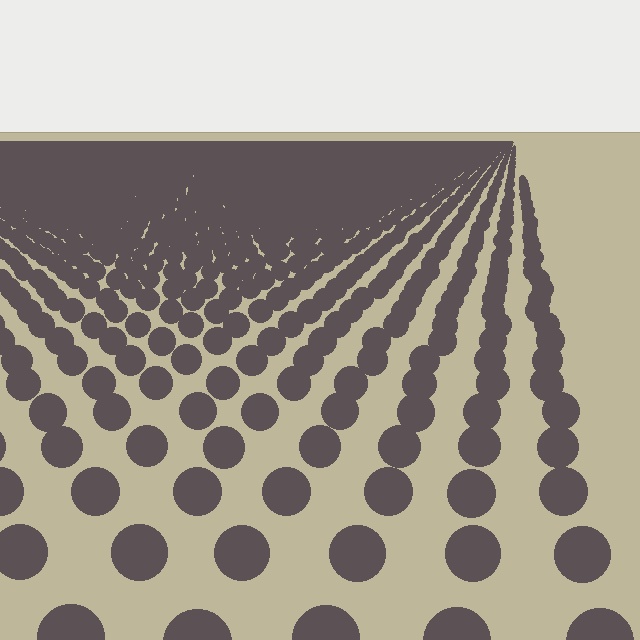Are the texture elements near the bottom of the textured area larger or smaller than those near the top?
Larger. Near the bottom, elements are closer to the viewer and appear at a bigger on-screen size.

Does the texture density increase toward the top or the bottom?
Density increases toward the top.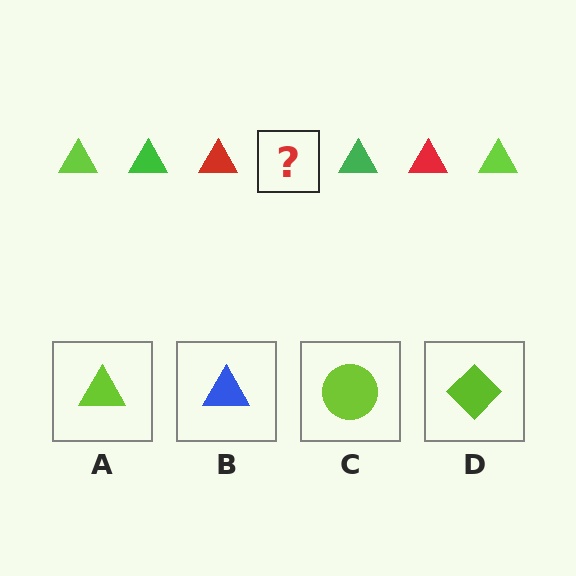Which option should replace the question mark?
Option A.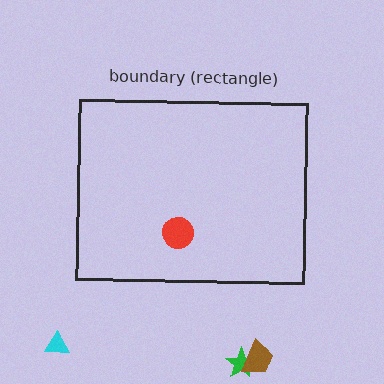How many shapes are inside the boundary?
1 inside, 3 outside.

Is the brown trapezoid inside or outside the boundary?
Outside.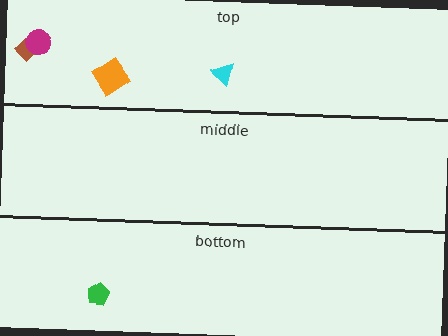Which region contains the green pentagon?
The bottom region.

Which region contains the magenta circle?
The top region.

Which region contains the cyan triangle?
The top region.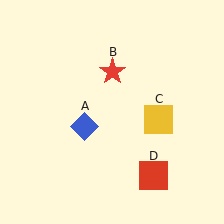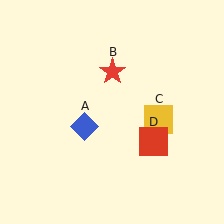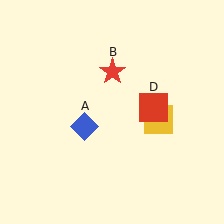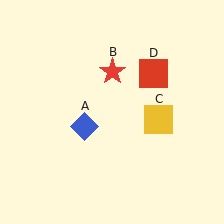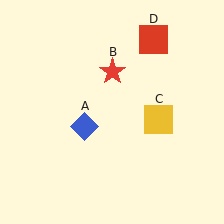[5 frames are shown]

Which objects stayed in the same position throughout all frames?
Blue diamond (object A) and red star (object B) and yellow square (object C) remained stationary.